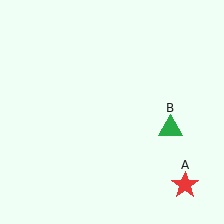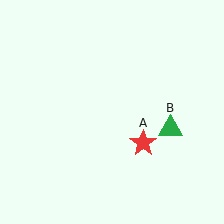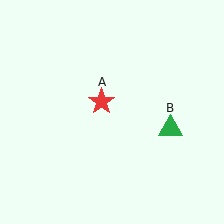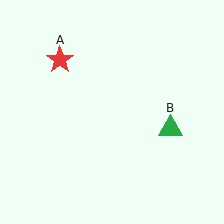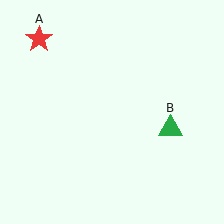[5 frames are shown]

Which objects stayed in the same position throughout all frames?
Green triangle (object B) remained stationary.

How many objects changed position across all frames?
1 object changed position: red star (object A).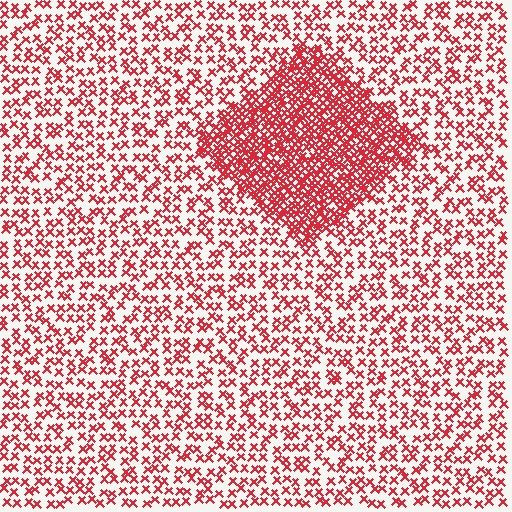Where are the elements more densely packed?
The elements are more densely packed inside the diamond boundary.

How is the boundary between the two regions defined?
The boundary is defined by a change in element density (approximately 2.5x ratio). All elements are the same color, size, and shape.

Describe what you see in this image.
The image contains small red elements arranged at two different densities. A diamond-shaped region is visible where the elements are more densely packed than the surrounding area.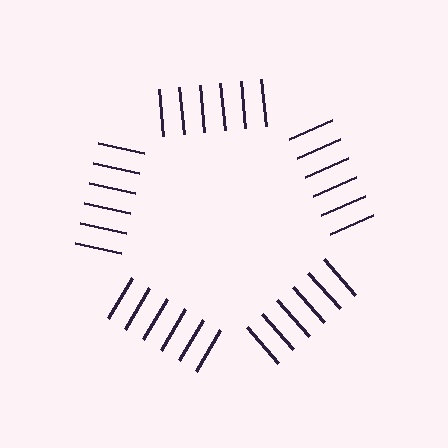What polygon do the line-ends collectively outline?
An illusory pentagon — the line segments terminate on its edges but no continuous stroke is drawn.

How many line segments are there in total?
30 — 6 along each of the 5 edges.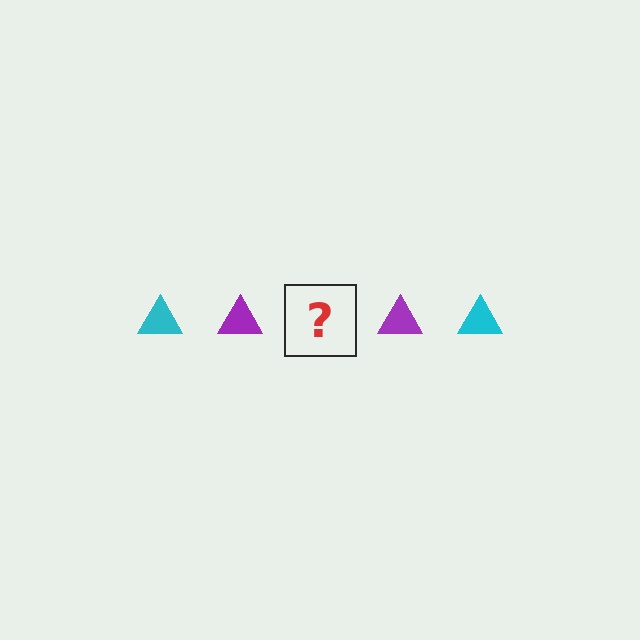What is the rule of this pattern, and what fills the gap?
The rule is that the pattern cycles through cyan, purple triangles. The gap should be filled with a cyan triangle.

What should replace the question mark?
The question mark should be replaced with a cyan triangle.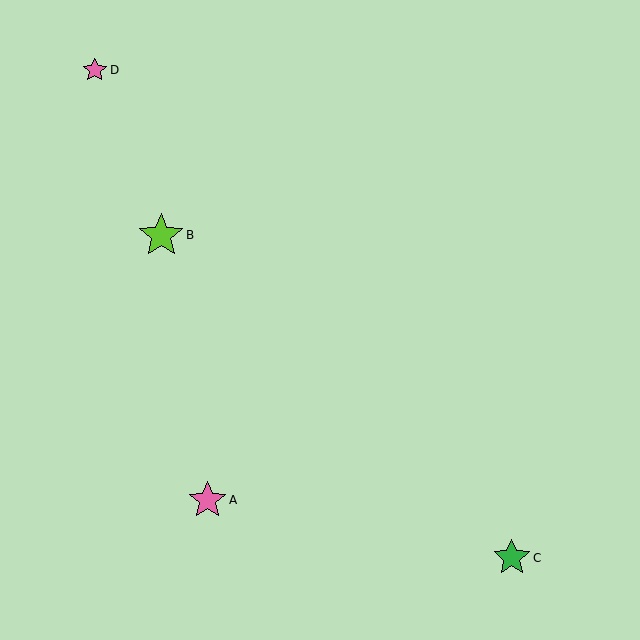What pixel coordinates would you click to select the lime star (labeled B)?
Click at (161, 235) to select the lime star B.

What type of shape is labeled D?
Shape D is a pink star.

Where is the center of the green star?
The center of the green star is at (512, 558).